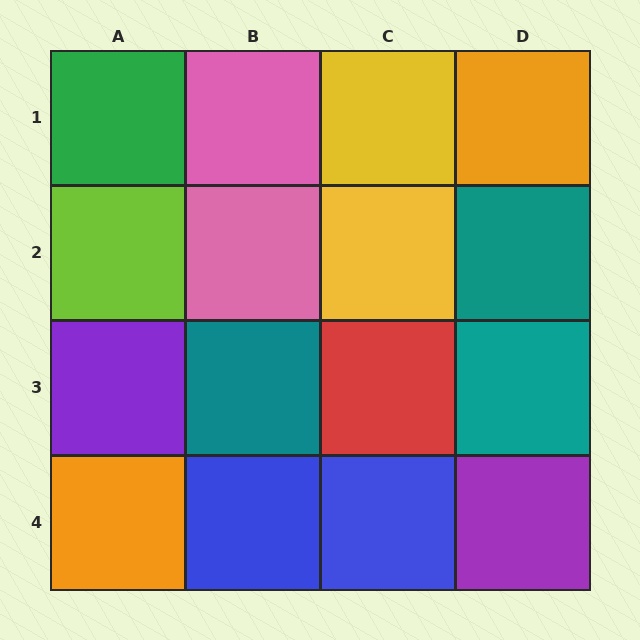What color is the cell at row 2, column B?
Pink.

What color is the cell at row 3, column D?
Teal.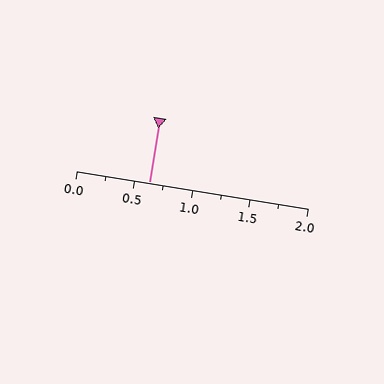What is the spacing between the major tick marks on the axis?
The major ticks are spaced 0.5 apart.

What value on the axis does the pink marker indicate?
The marker indicates approximately 0.62.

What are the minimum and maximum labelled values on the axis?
The axis runs from 0.0 to 2.0.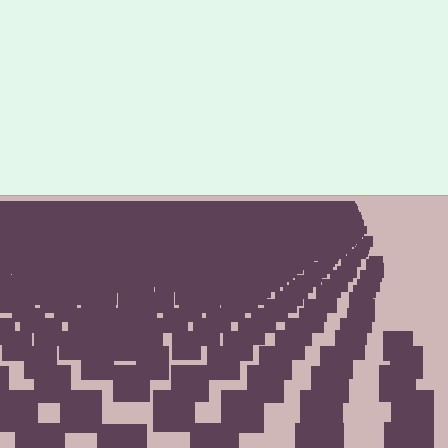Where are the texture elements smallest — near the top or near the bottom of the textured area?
Near the top.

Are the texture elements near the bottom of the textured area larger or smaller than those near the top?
Larger. Near the bottom, elements are closer to the viewer and appear at a bigger on-screen size.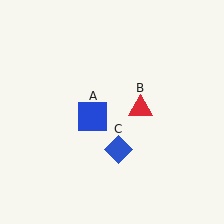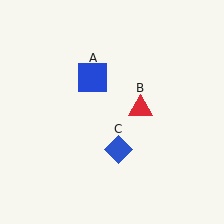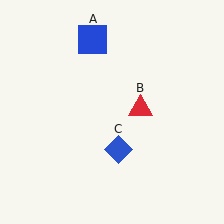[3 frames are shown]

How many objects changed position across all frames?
1 object changed position: blue square (object A).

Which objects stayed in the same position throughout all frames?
Red triangle (object B) and blue diamond (object C) remained stationary.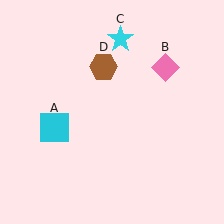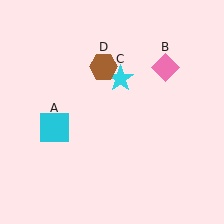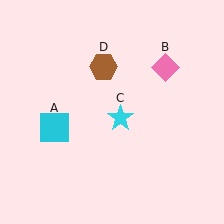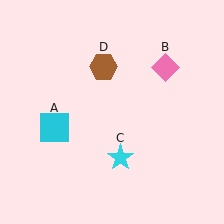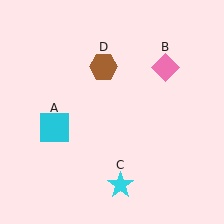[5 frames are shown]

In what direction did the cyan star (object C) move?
The cyan star (object C) moved down.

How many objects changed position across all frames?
1 object changed position: cyan star (object C).